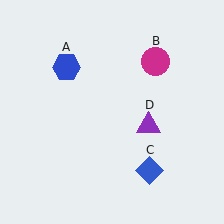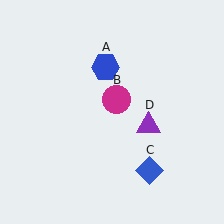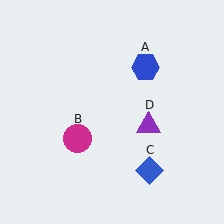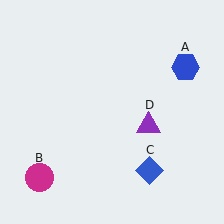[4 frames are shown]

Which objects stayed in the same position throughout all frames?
Blue diamond (object C) and purple triangle (object D) remained stationary.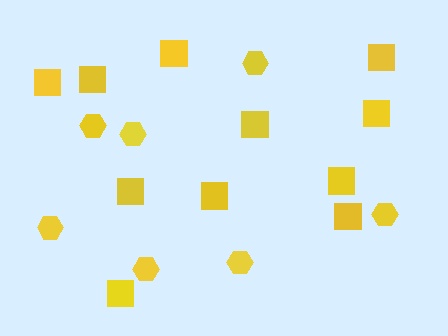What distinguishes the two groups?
There are 2 groups: one group of squares (11) and one group of hexagons (7).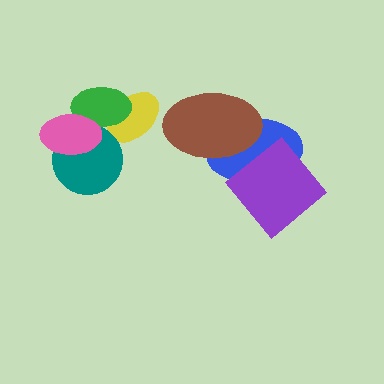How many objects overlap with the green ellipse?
3 objects overlap with the green ellipse.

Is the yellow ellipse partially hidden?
Yes, it is partially covered by another shape.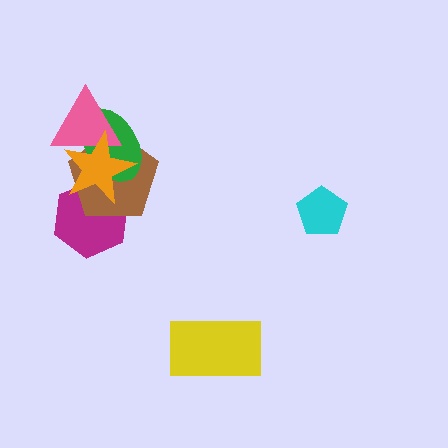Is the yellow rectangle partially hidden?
No, no other shape covers it.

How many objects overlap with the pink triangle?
3 objects overlap with the pink triangle.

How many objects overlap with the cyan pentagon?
0 objects overlap with the cyan pentagon.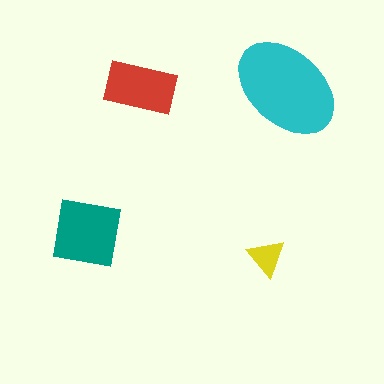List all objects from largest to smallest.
The cyan ellipse, the teal square, the red rectangle, the yellow triangle.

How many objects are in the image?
There are 4 objects in the image.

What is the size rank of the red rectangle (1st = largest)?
3rd.